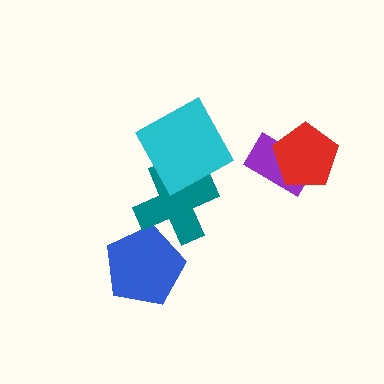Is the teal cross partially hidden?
Yes, it is partially covered by another shape.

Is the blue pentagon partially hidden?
Yes, it is partially covered by another shape.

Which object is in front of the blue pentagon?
The teal cross is in front of the blue pentagon.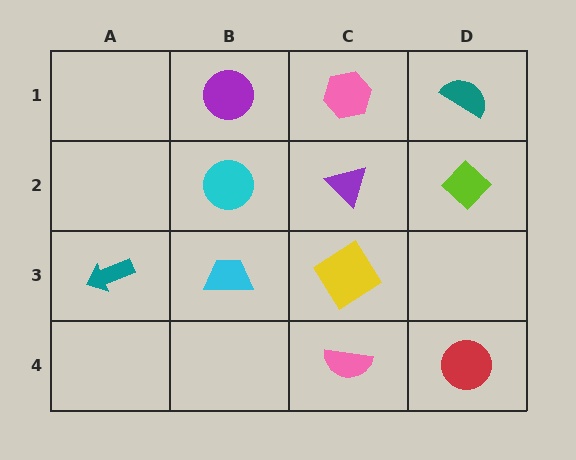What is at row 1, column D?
A teal semicircle.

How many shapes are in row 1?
3 shapes.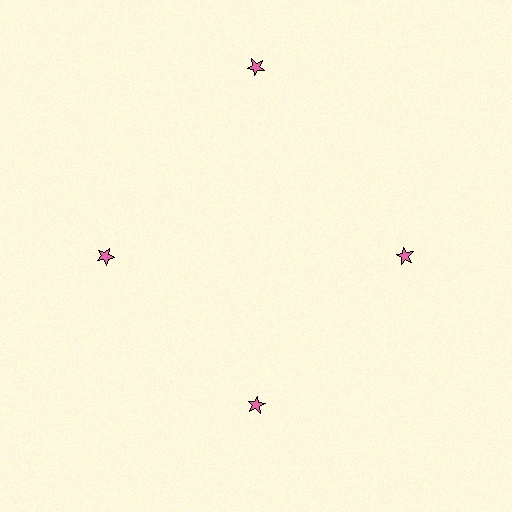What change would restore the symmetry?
The symmetry would be restored by moving it inward, back onto the ring so that all 4 stars sit at equal angles and equal distance from the center.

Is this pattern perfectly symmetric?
No. The 4 pink stars are arranged in a ring, but one element near the 12 o'clock position is pushed outward from the center, breaking the 4-fold rotational symmetry.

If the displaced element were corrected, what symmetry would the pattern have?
It would have 4-fold rotational symmetry — the pattern would map onto itself every 90 degrees.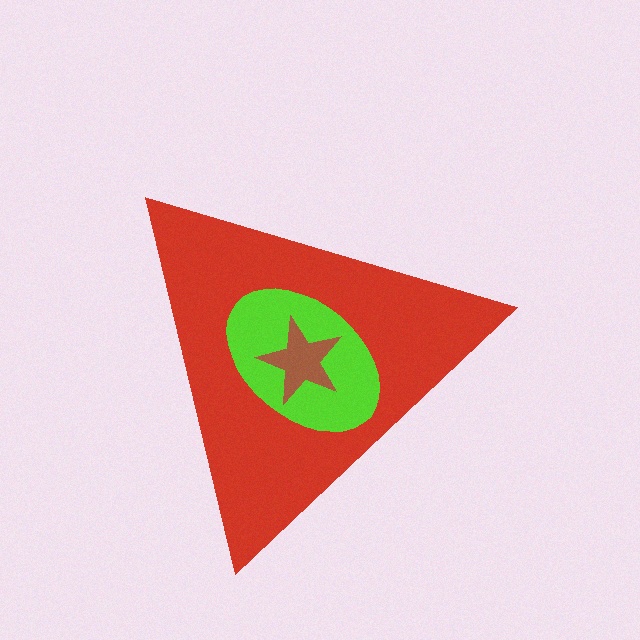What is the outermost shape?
The red triangle.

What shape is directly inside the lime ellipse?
The brown star.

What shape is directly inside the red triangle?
The lime ellipse.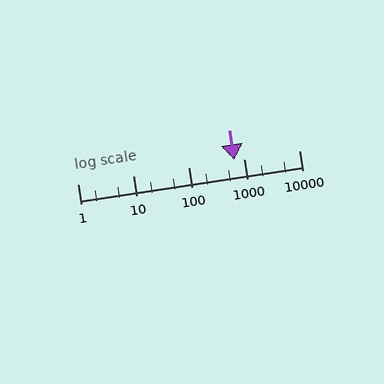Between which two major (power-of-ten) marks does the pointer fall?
The pointer is between 100 and 1000.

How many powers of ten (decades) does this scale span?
The scale spans 4 decades, from 1 to 10000.